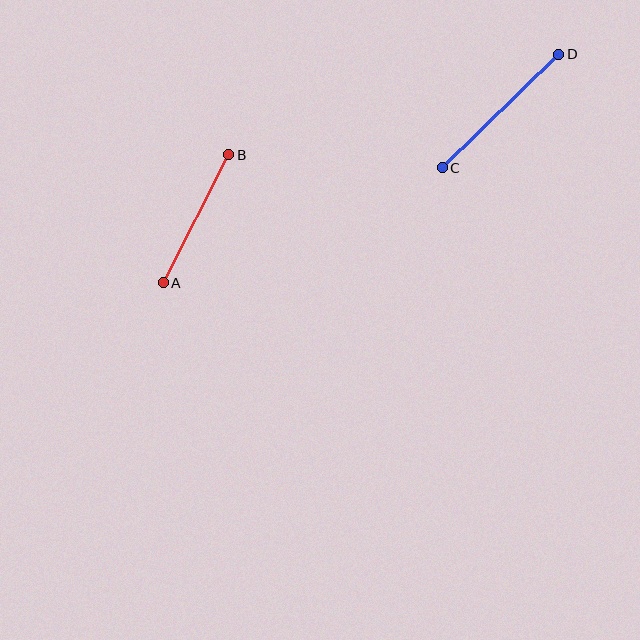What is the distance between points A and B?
The distance is approximately 144 pixels.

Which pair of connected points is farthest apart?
Points C and D are farthest apart.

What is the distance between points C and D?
The distance is approximately 162 pixels.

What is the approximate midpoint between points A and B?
The midpoint is at approximately (196, 219) pixels.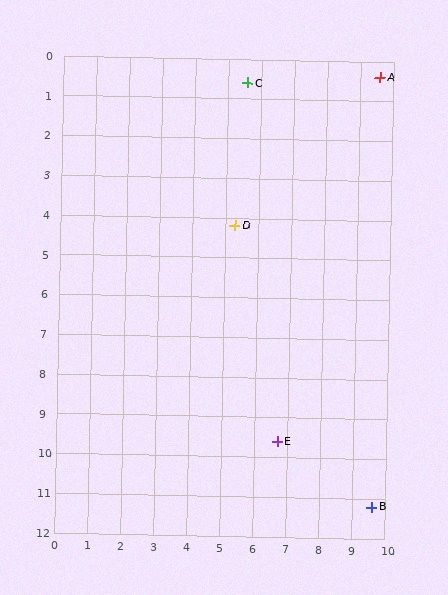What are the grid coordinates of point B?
Point B is at approximately (9.6, 11.2).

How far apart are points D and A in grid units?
Points D and A are about 5.7 grid units apart.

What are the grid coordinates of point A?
Point A is at approximately (9.6, 0.4).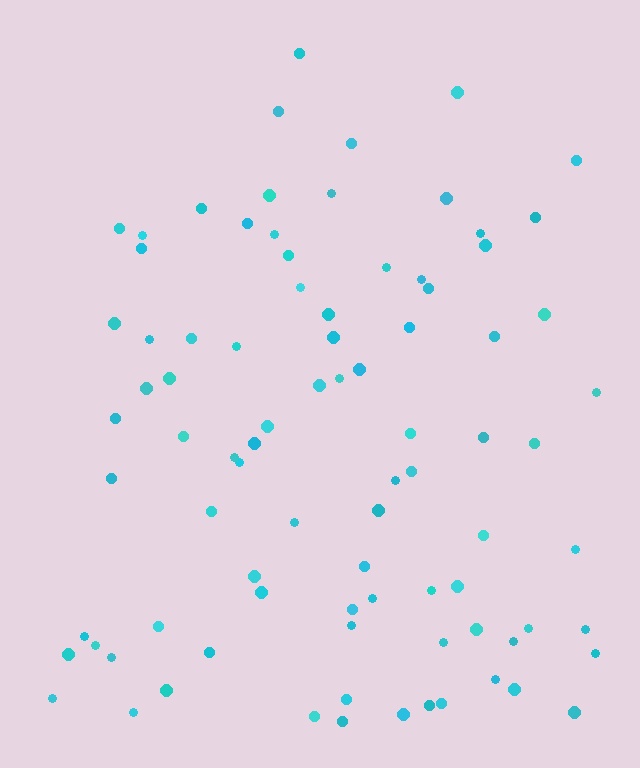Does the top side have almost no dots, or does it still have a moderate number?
Still a moderate number, just noticeably fewer than the bottom.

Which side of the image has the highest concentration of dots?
The bottom.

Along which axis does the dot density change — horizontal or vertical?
Vertical.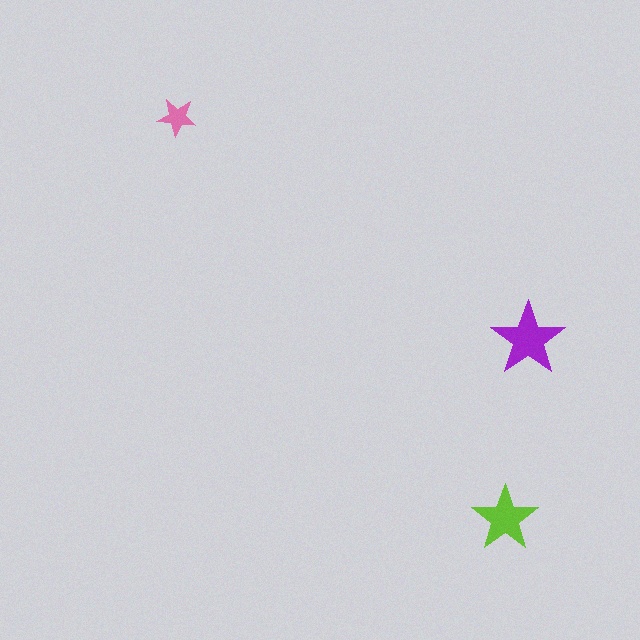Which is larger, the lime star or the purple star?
The purple one.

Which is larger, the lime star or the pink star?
The lime one.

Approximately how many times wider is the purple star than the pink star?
About 2 times wider.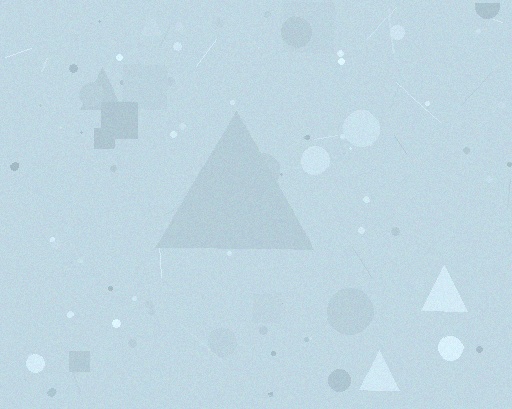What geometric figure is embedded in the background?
A triangle is embedded in the background.